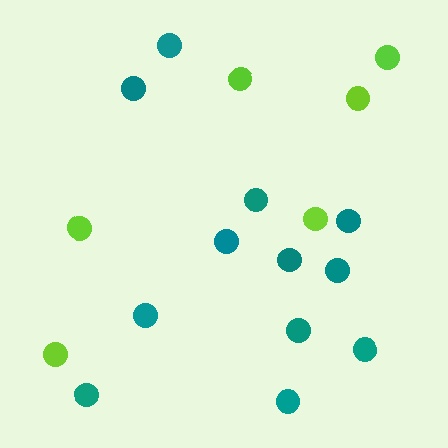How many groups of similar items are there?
There are 2 groups: one group of lime circles (6) and one group of teal circles (12).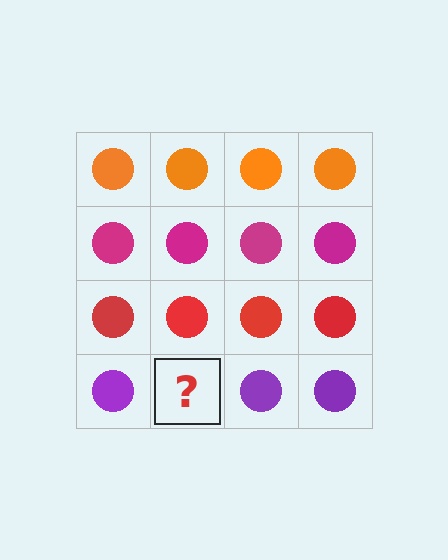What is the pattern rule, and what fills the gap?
The rule is that each row has a consistent color. The gap should be filled with a purple circle.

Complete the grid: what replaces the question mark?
The question mark should be replaced with a purple circle.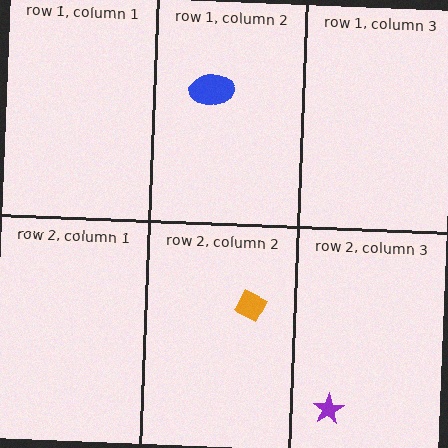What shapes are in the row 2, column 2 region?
The orange diamond.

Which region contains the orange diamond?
The row 2, column 2 region.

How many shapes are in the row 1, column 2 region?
1.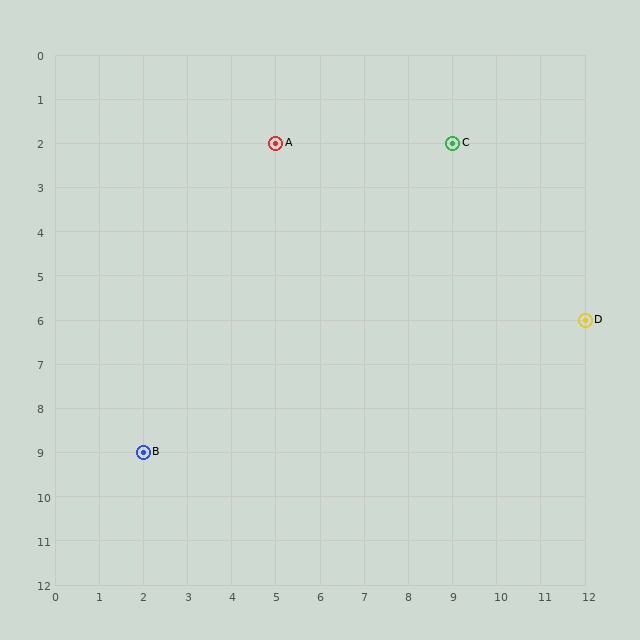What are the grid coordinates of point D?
Point D is at grid coordinates (12, 6).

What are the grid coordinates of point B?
Point B is at grid coordinates (2, 9).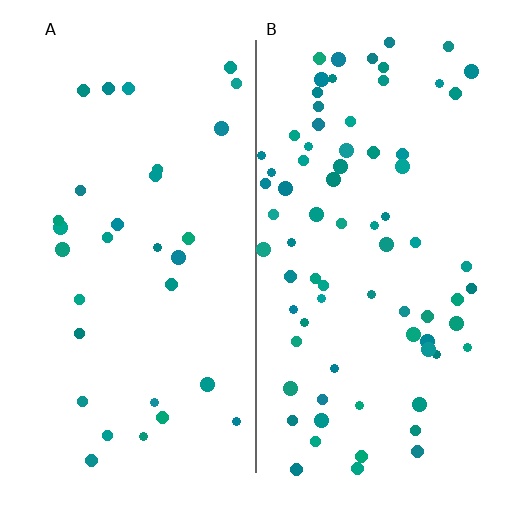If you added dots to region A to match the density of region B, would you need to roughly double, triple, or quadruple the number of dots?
Approximately double.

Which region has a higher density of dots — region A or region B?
B (the right).